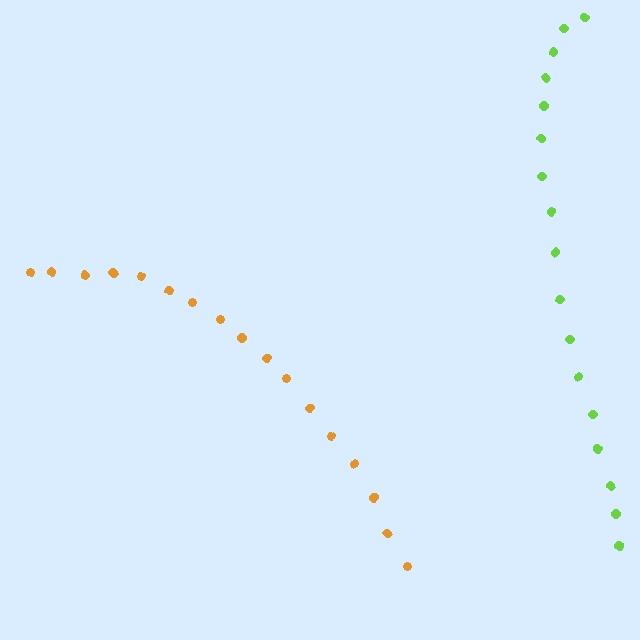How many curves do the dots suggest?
There are 2 distinct paths.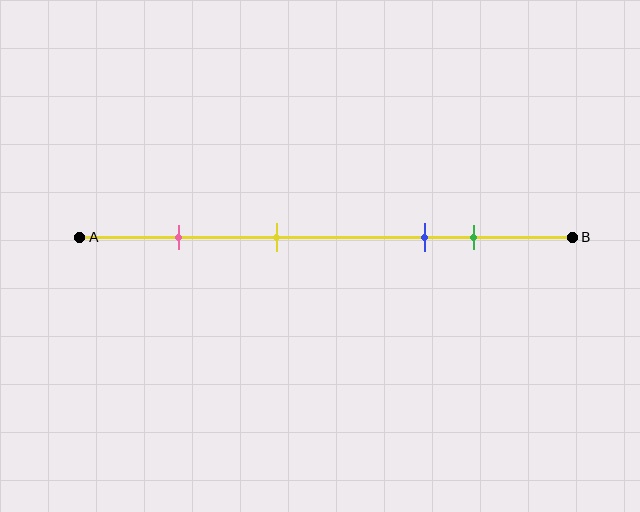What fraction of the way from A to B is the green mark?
The green mark is approximately 80% (0.8) of the way from A to B.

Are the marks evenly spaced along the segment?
No, the marks are not evenly spaced.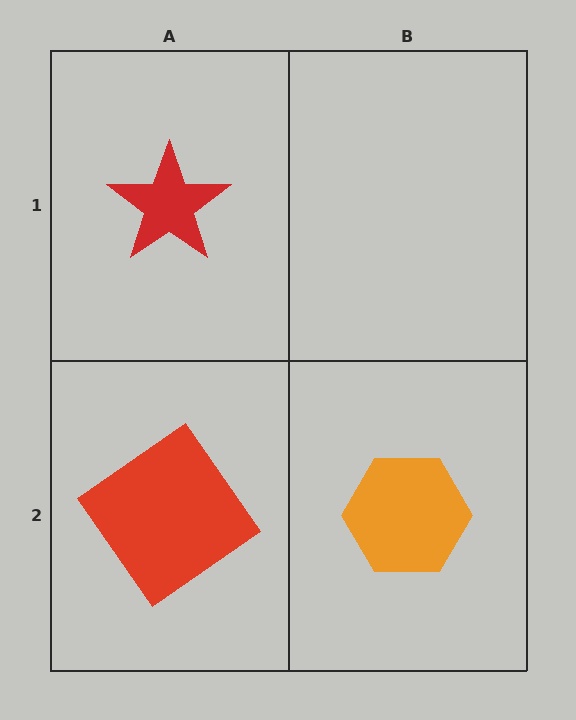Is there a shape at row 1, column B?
No, that cell is empty.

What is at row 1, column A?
A red star.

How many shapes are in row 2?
2 shapes.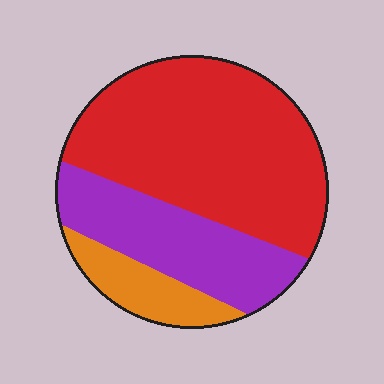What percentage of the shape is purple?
Purple covers roughly 30% of the shape.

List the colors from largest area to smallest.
From largest to smallest: red, purple, orange.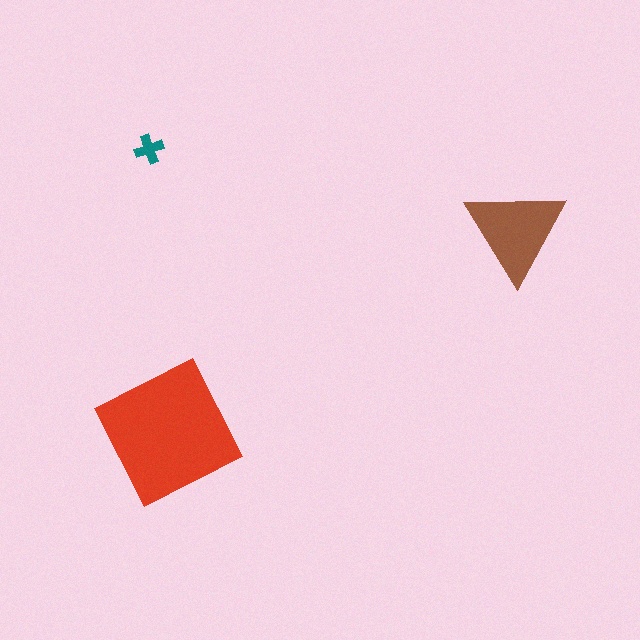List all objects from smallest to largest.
The teal cross, the brown triangle, the red square.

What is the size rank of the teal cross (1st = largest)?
3rd.